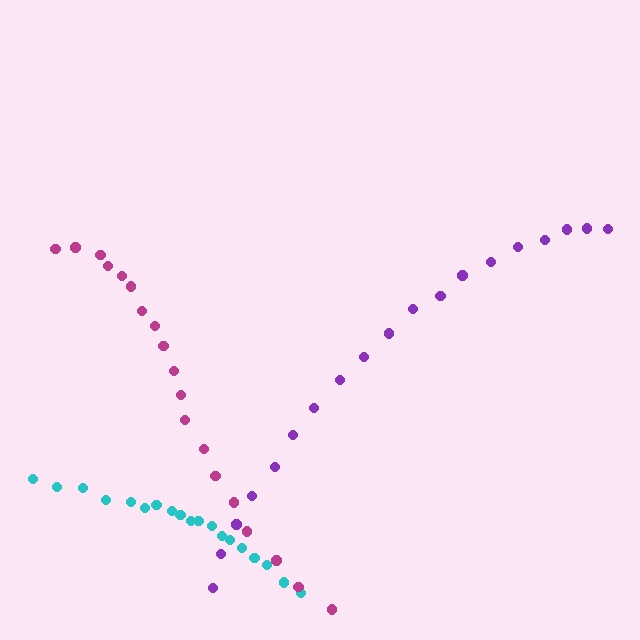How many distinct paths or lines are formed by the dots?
There are 3 distinct paths.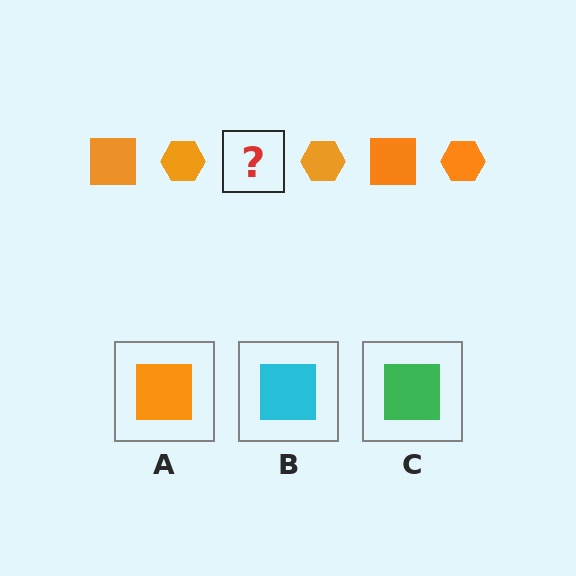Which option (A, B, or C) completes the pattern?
A.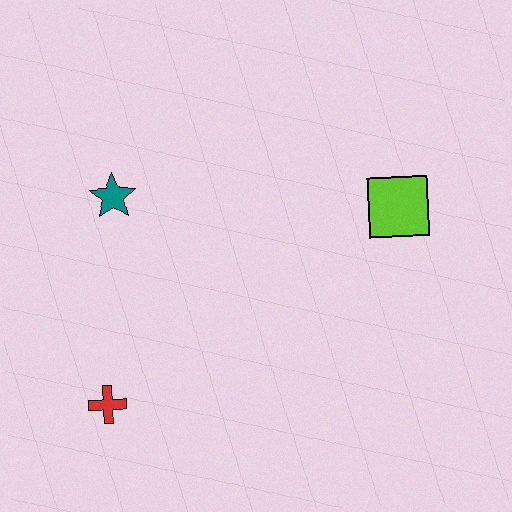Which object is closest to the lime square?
The teal star is closest to the lime square.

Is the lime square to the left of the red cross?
No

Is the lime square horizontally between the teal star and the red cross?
No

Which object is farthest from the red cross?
The lime square is farthest from the red cross.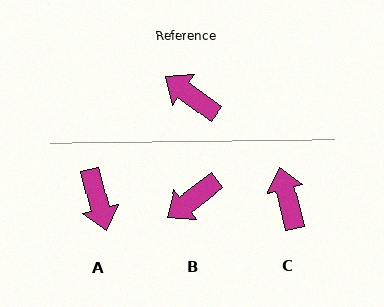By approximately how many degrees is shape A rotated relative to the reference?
Approximately 141 degrees counter-clockwise.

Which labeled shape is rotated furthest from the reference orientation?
A, about 141 degrees away.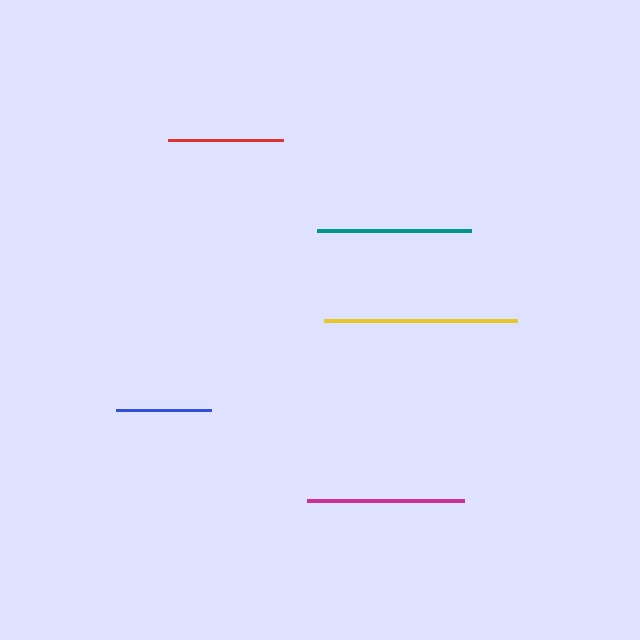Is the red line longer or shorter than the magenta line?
The magenta line is longer than the red line.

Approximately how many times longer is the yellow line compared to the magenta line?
The yellow line is approximately 1.2 times the length of the magenta line.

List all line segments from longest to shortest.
From longest to shortest: yellow, magenta, teal, red, blue.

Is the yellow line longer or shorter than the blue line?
The yellow line is longer than the blue line.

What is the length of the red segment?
The red segment is approximately 115 pixels long.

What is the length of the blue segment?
The blue segment is approximately 95 pixels long.